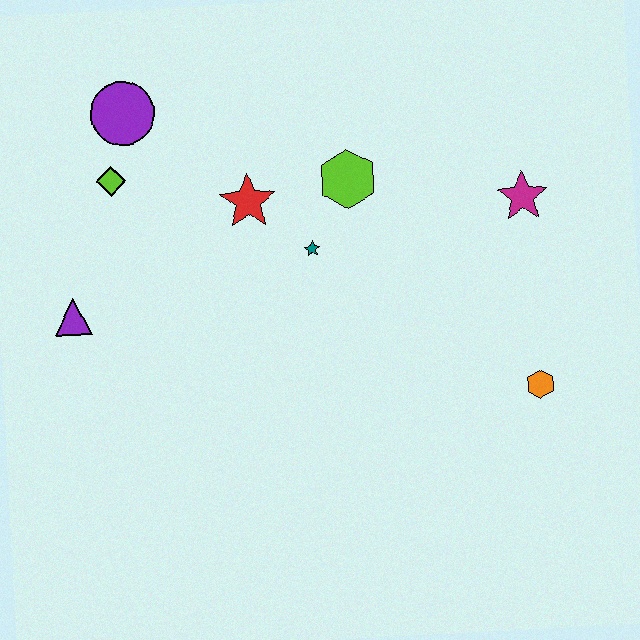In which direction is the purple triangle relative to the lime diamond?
The purple triangle is below the lime diamond.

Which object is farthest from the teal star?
The orange hexagon is farthest from the teal star.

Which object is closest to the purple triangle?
The lime diamond is closest to the purple triangle.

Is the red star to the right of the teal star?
No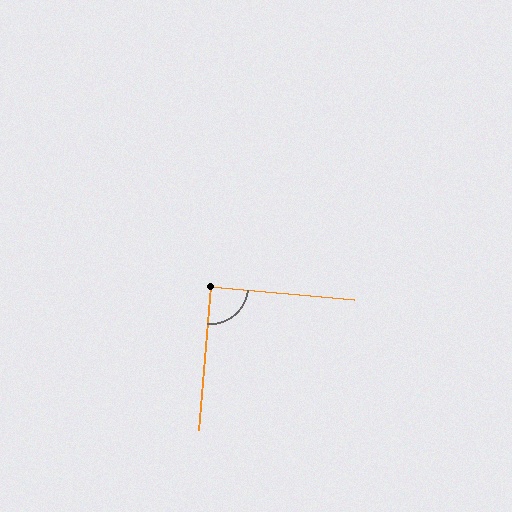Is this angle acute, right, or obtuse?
It is approximately a right angle.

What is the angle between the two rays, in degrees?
Approximately 89 degrees.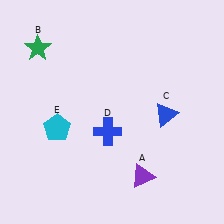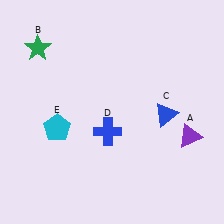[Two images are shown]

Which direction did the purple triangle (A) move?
The purple triangle (A) moved right.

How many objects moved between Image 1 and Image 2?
1 object moved between the two images.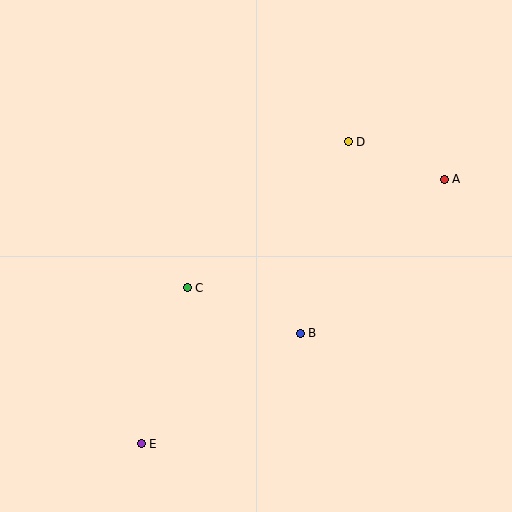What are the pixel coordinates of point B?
Point B is at (300, 333).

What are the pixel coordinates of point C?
Point C is at (187, 288).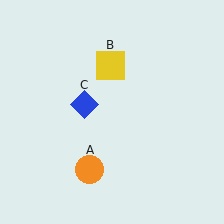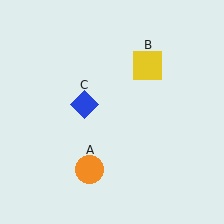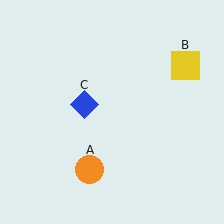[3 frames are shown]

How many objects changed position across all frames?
1 object changed position: yellow square (object B).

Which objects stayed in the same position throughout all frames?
Orange circle (object A) and blue diamond (object C) remained stationary.